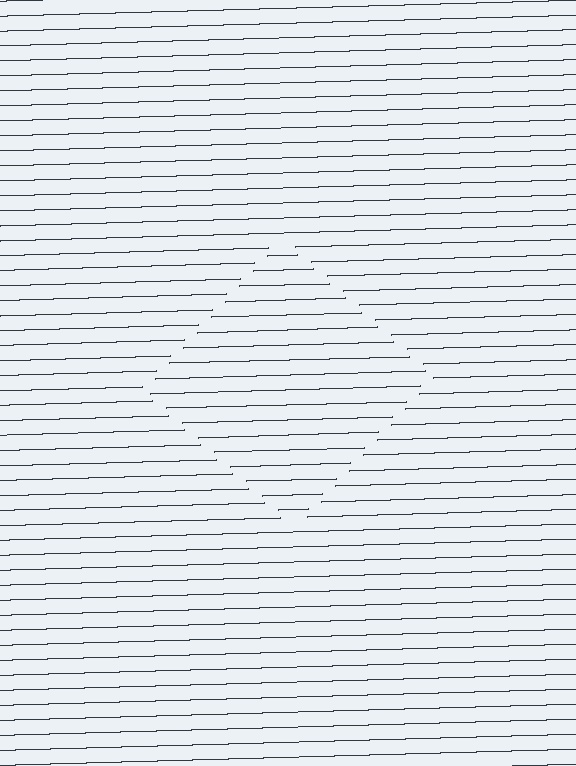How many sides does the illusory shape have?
4 sides — the line-ends trace a square.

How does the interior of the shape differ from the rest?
The interior of the shape contains the same grating, shifted by half a period — the contour is defined by the phase discontinuity where line-ends from the inner and outer gratings abut.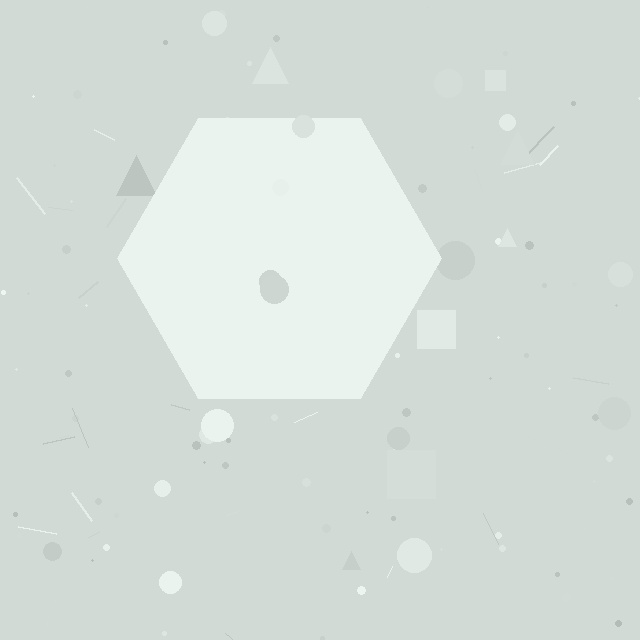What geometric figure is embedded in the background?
A hexagon is embedded in the background.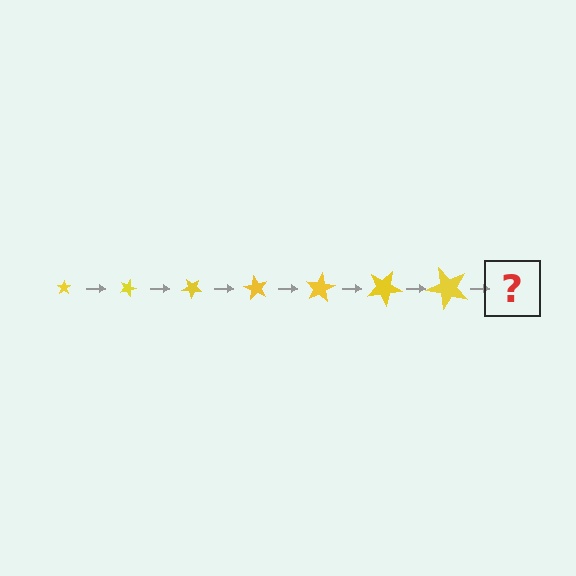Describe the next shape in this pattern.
It should be a star, larger than the previous one and rotated 140 degrees from the start.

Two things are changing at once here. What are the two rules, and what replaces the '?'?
The two rules are that the star grows larger each step and it rotates 20 degrees each step. The '?' should be a star, larger than the previous one and rotated 140 degrees from the start.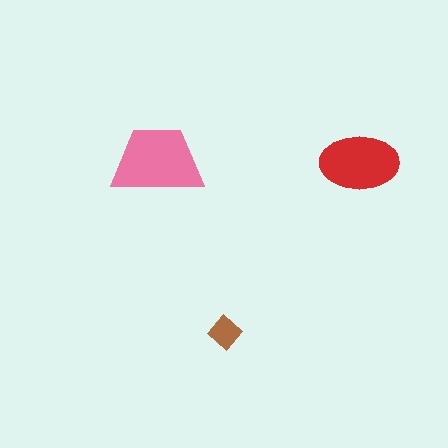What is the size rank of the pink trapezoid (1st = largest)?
1st.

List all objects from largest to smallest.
The pink trapezoid, the red ellipse, the brown diamond.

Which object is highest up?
The pink trapezoid is topmost.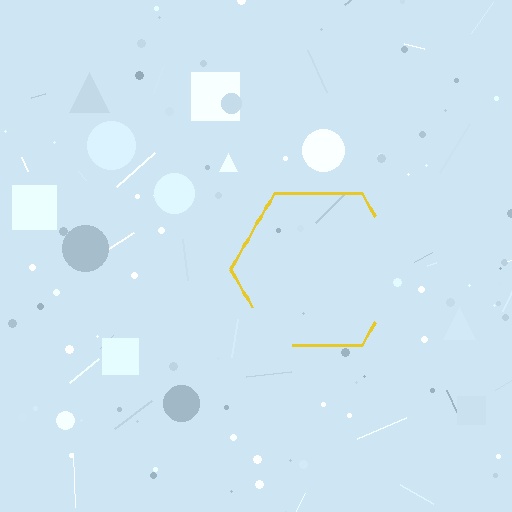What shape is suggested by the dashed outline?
The dashed outline suggests a hexagon.